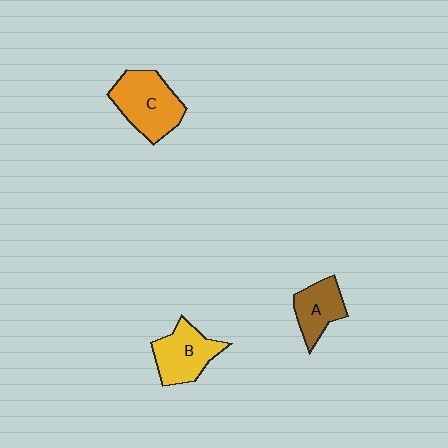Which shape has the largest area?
Shape C (orange).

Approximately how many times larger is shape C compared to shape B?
Approximately 1.2 times.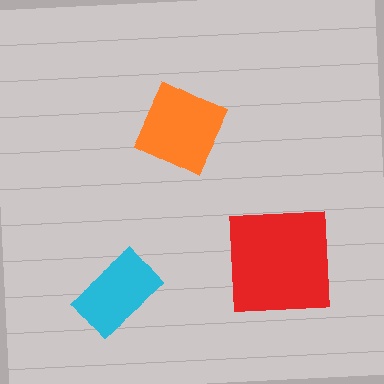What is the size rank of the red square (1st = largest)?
1st.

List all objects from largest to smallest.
The red square, the orange diamond, the cyan rectangle.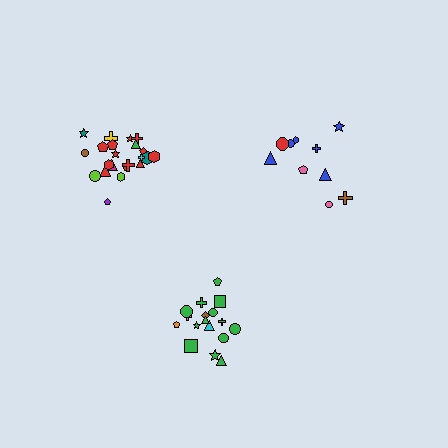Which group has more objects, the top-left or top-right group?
The top-left group.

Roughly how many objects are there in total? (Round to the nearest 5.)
Roughly 50 objects in total.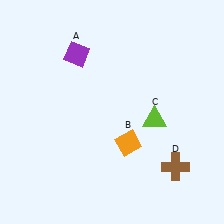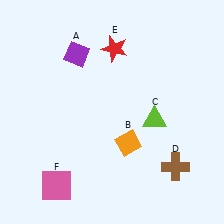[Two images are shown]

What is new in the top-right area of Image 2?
A red star (E) was added in the top-right area of Image 2.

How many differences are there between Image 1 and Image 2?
There are 2 differences between the two images.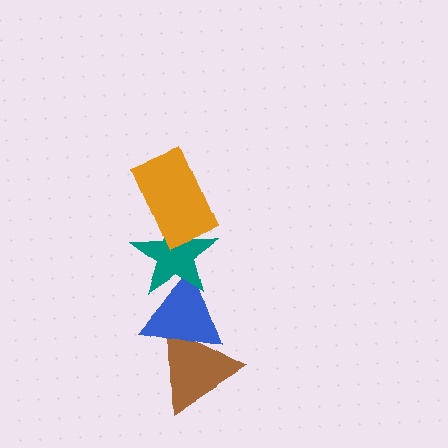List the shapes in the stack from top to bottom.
From top to bottom: the orange rectangle, the teal star, the blue triangle, the brown triangle.